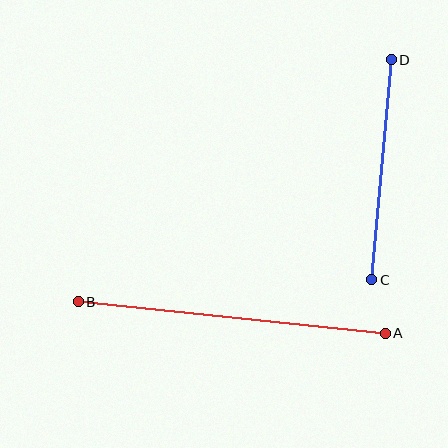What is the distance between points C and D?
The distance is approximately 221 pixels.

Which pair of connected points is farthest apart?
Points A and B are farthest apart.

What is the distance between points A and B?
The distance is approximately 309 pixels.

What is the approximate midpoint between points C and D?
The midpoint is at approximately (382, 170) pixels.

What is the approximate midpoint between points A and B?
The midpoint is at approximately (232, 318) pixels.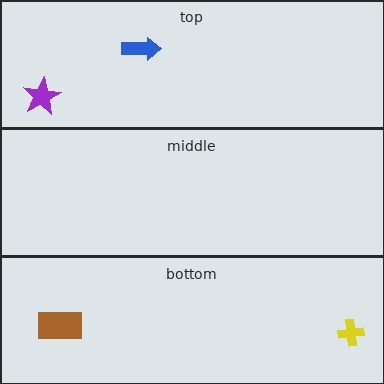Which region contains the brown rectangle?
The bottom region.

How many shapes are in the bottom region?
2.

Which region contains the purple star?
The top region.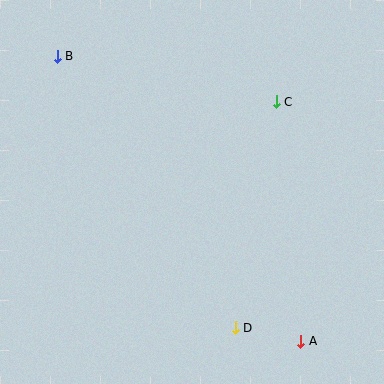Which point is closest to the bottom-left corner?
Point D is closest to the bottom-left corner.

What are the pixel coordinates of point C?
Point C is at (276, 102).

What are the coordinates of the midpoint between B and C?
The midpoint between B and C is at (167, 79).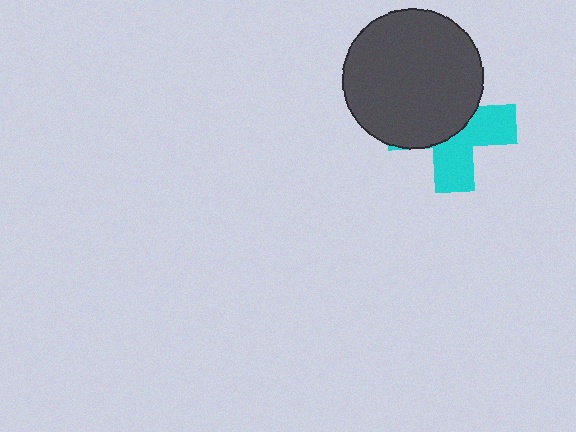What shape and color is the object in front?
The object in front is a dark gray circle.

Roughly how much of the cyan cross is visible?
About half of it is visible (roughly 46%).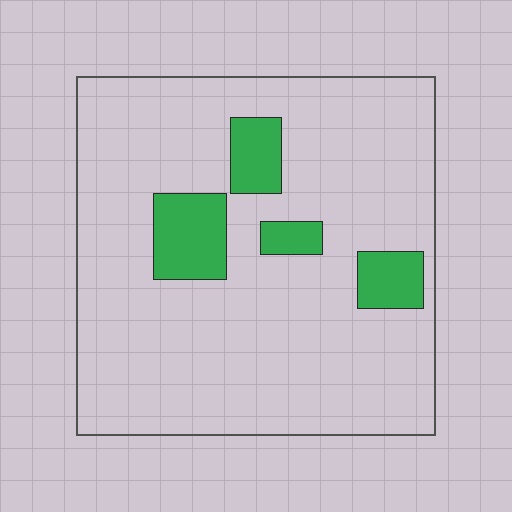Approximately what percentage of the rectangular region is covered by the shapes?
Approximately 15%.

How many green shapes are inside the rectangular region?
4.